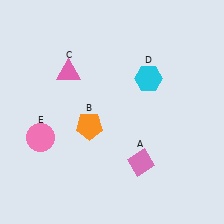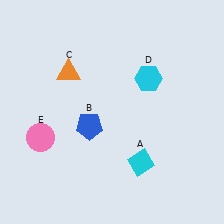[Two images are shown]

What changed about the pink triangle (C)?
In Image 1, C is pink. In Image 2, it changed to orange.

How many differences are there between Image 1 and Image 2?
There are 3 differences between the two images.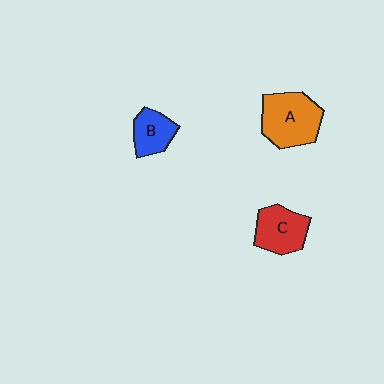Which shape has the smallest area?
Shape B (blue).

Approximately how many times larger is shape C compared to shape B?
Approximately 1.3 times.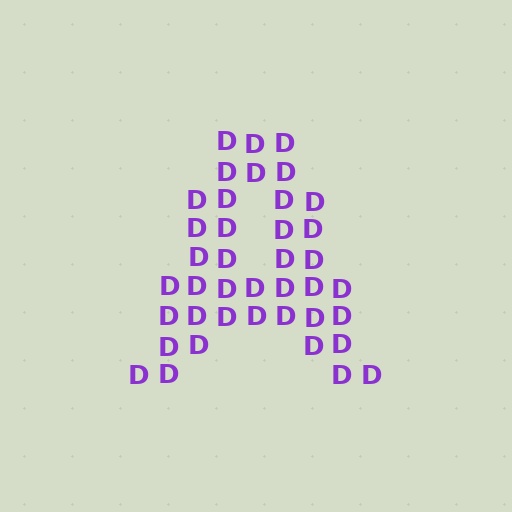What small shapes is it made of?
It is made of small letter D's.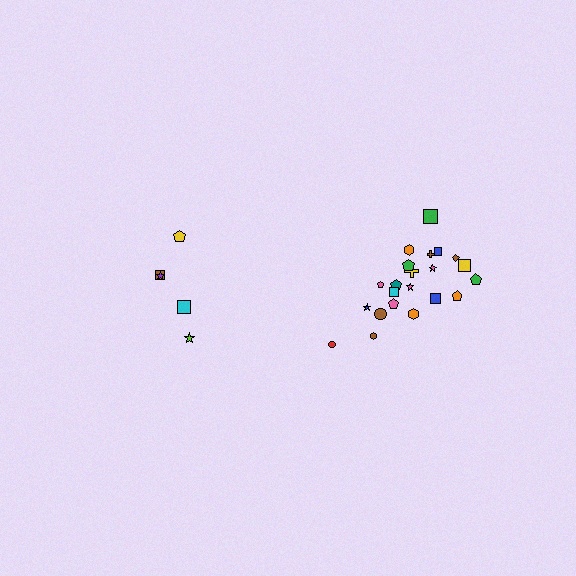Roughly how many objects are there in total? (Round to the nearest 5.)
Roughly 25 objects in total.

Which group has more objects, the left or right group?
The right group.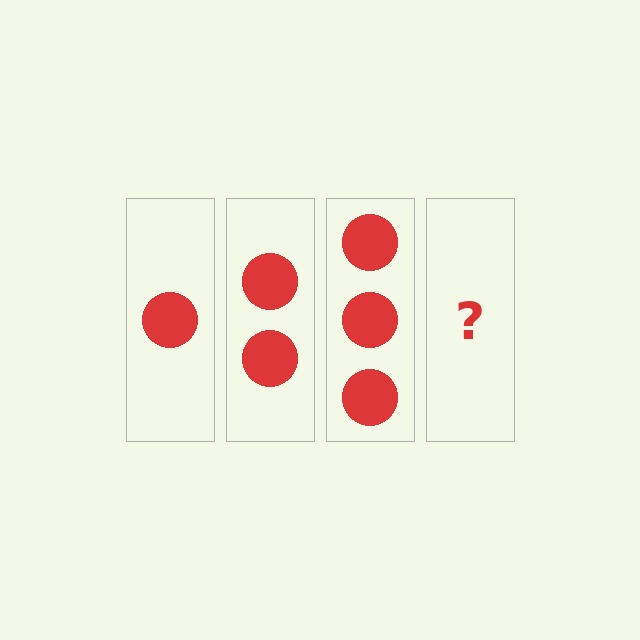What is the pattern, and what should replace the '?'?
The pattern is that each step adds one more circle. The '?' should be 4 circles.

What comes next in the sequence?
The next element should be 4 circles.